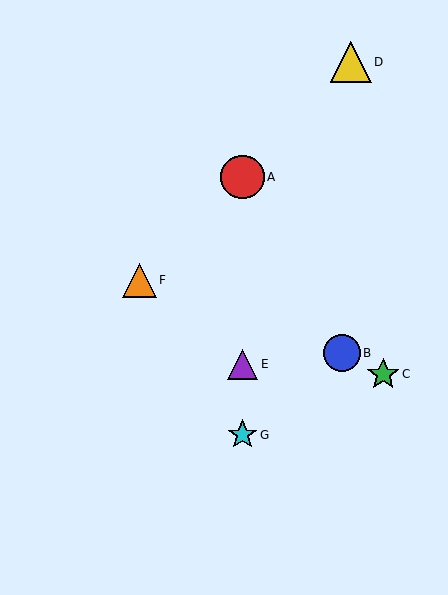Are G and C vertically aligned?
No, G is at x≈242 and C is at x≈383.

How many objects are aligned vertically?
3 objects (A, E, G) are aligned vertically.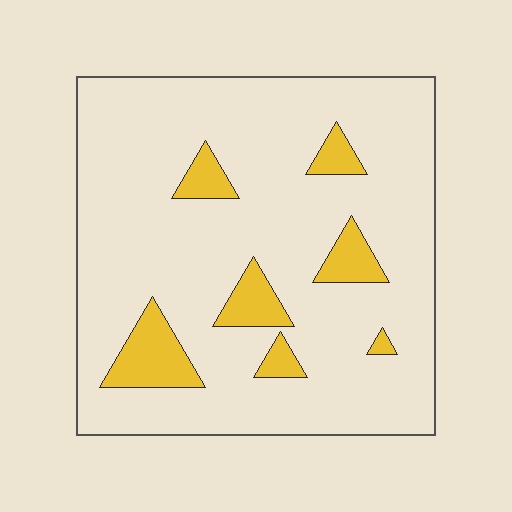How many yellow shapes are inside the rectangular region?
7.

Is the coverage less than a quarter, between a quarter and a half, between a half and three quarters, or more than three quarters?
Less than a quarter.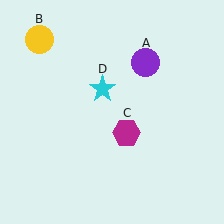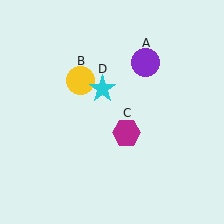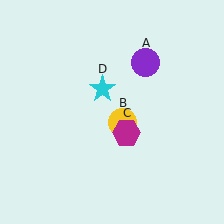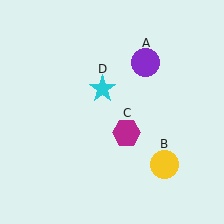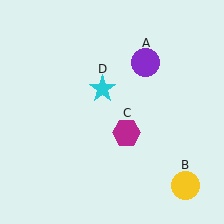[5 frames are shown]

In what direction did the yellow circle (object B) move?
The yellow circle (object B) moved down and to the right.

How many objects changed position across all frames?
1 object changed position: yellow circle (object B).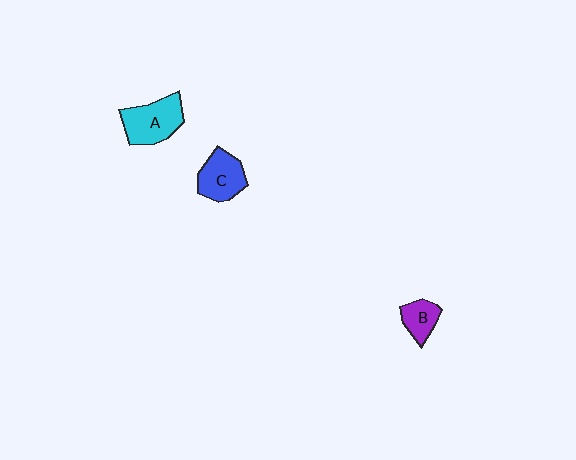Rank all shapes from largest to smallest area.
From largest to smallest: A (cyan), C (blue), B (purple).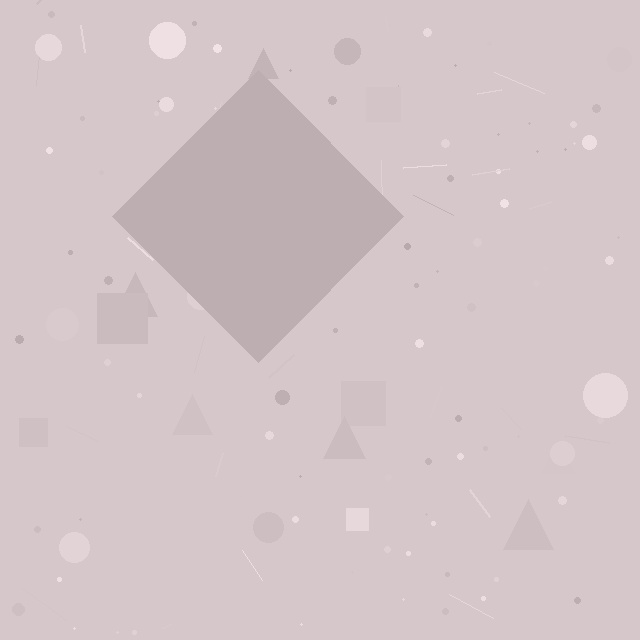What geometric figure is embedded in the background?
A diamond is embedded in the background.